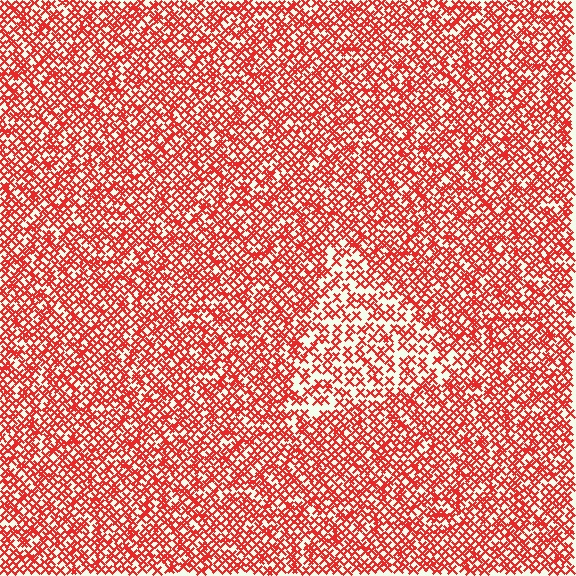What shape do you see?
I see a triangle.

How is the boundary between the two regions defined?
The boundary is defined by a change in element density (approximately 1.7x ratio). All elements are the same color, size, and shape.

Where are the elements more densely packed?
The elements are more densely packed outside the triangle boundary.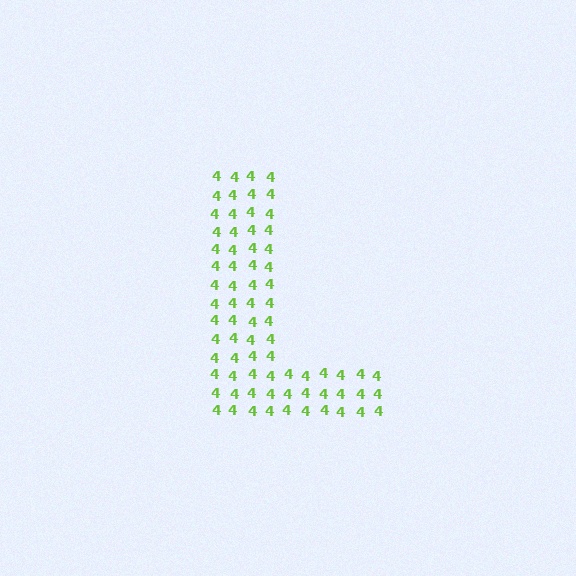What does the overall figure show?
The overall figure shows the letter L.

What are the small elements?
The small elements are digit 4's.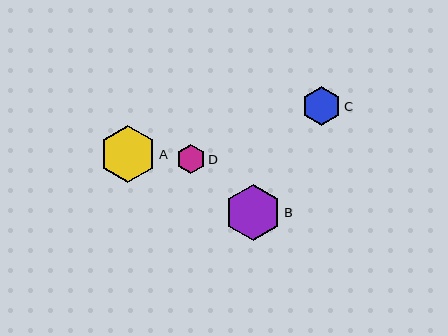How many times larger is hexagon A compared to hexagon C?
Hexagon A is approximately 1.5 times the size of hexagon C.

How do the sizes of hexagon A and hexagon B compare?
Hexagon A and hexagon B are approximately the same size.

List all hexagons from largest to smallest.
From largest to smallest: A, B, C, D.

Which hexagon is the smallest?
Hexagon D is the smallest with a size of approximately 29 pixels.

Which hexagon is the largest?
Hexagon A is the largest with a size of approximately 56 pixels.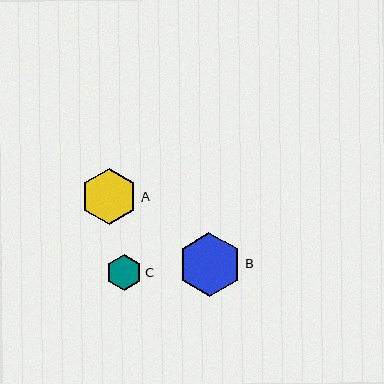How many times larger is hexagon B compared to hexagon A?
Hexagon B is approximately 1.1 times the size of hexagon A.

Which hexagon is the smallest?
Hexagon C is the smallest with a size of approximately 36 pixels.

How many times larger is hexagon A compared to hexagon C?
Hexagon A is approximately 1.6 times the size of hexagon C.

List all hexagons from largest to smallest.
From largest to smallest: B, A, C.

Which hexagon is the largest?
Hexagon B is the largest with a size of approximately 64 pixels.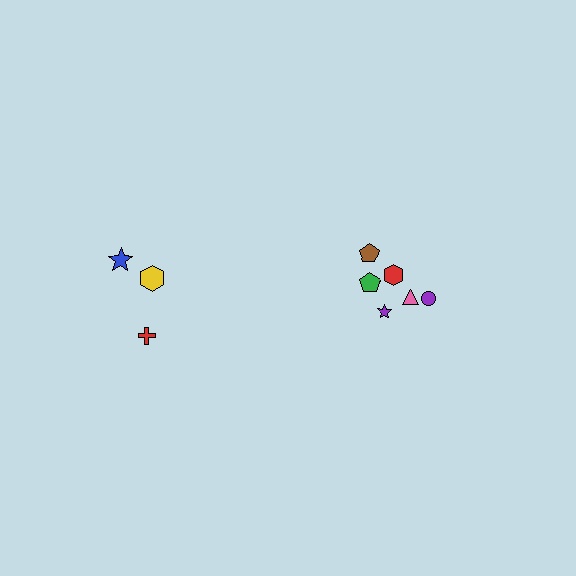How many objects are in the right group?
There are 6 objects.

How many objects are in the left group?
There are 3 objects.